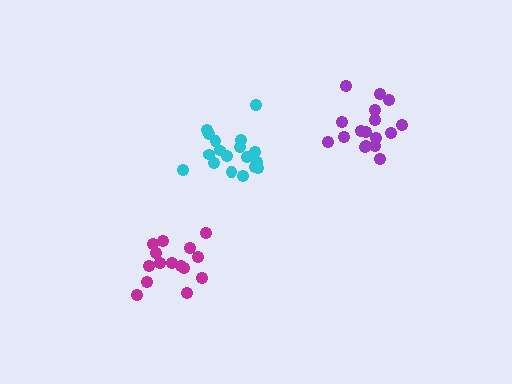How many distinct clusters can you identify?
There are 3 distinct clusters.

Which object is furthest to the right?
The purple cluster is rightmost.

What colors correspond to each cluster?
The clusters are colored: cyan, magenta, purple.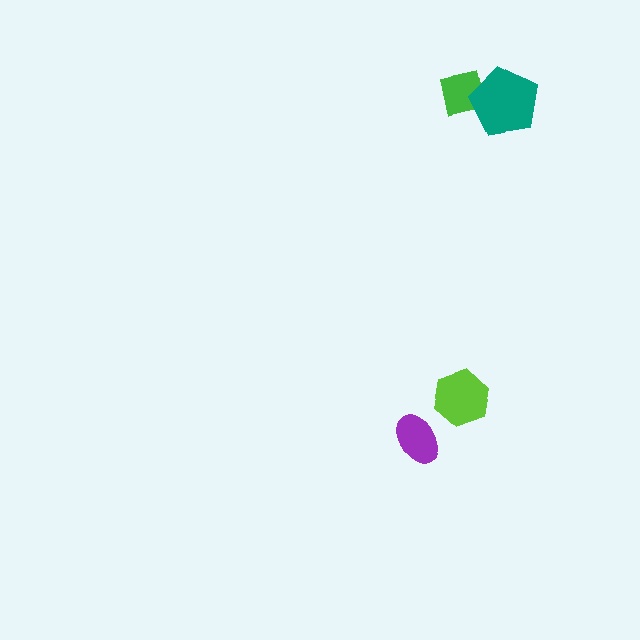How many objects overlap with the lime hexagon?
0 objects overlap with the lime hexagon.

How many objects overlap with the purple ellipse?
0 objects overlap with the purple ellipse.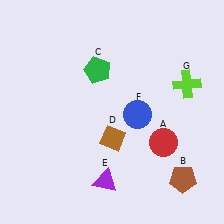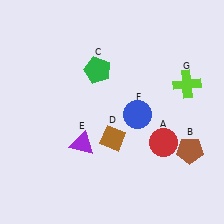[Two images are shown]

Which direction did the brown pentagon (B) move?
The brown pentagon (B) moved up.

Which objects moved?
The objects that moved are: the brown pentagon (B), the purple triangle (E).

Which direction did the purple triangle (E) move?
The purple triangle (E) moved up.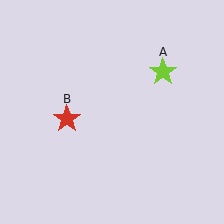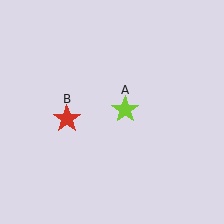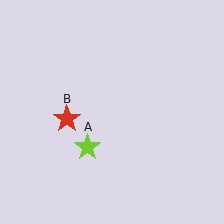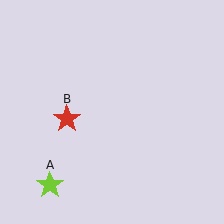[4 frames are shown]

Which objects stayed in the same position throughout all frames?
Red star (object B) remained stationary.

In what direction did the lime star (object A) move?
The lime star (object A) moved down and to the left.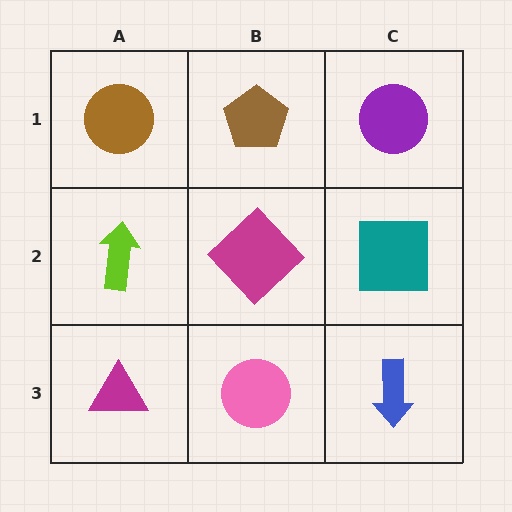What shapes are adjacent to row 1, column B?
A magenta diamond (row 2, column B), a brown circle (row 1, column A), a purple circle (row 1, column C).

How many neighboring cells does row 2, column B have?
4.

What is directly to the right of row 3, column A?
A pink circle.